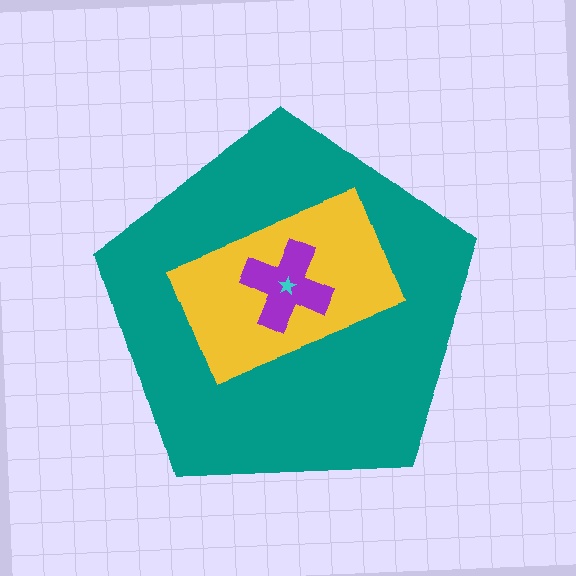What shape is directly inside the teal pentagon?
The yellow rectangle.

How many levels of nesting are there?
4.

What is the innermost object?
The cyan star.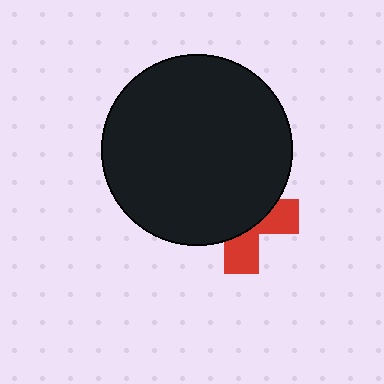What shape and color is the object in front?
The object in front is a black circle.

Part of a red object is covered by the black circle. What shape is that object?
It is a cross.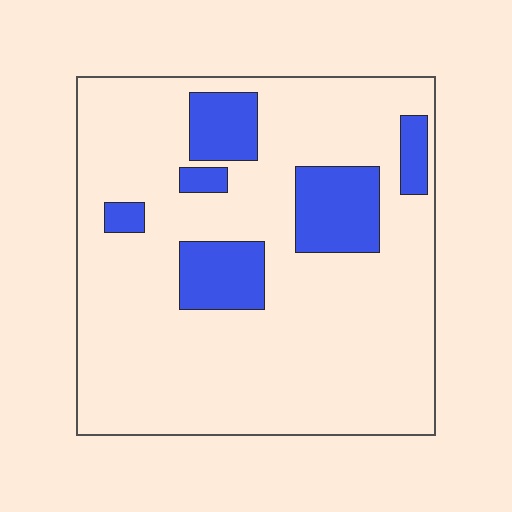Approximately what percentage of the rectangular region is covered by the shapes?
Approximately 20%.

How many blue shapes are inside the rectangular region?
6.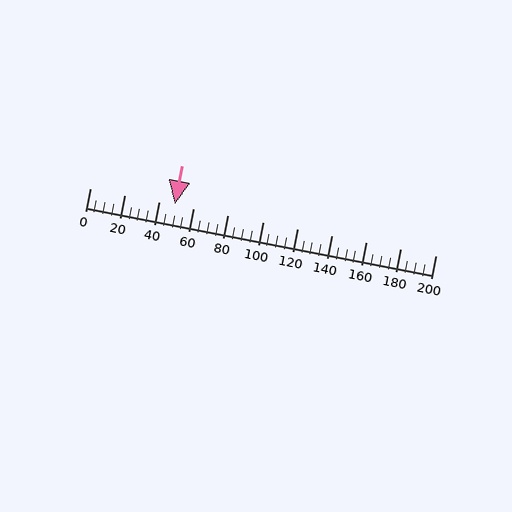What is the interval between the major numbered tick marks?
The major tick marks are spaced 20 units apart.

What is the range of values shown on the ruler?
The ruler shows values from 0 to 200.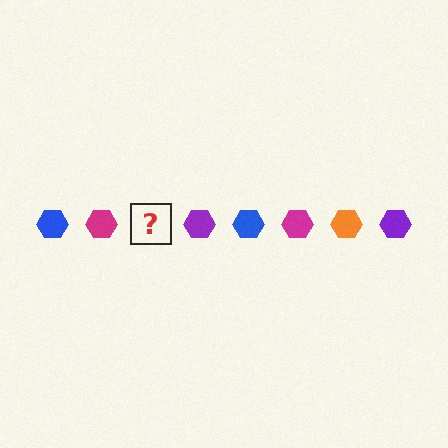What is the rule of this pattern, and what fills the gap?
The rule is that the pattern cycles through blue, magenta, orange, purple hexagons. The gap should be filled with an orange hexagon.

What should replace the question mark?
The question mark should be replaced with an orange hexagon.